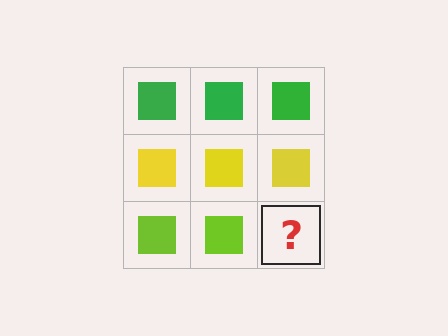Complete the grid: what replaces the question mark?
The question mark should be replaced with a lime square.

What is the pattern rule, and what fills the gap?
The rule is that each row has a consistent color. The gap should be filled with a lime square.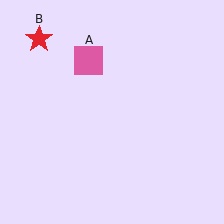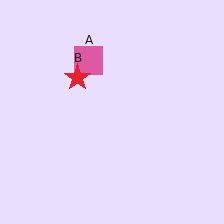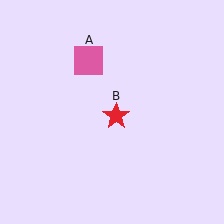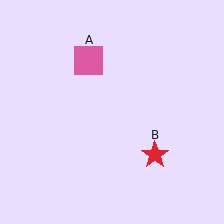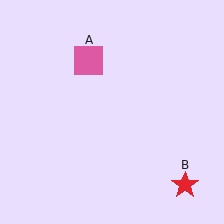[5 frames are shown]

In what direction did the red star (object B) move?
The red star (object B) moved down and to the right.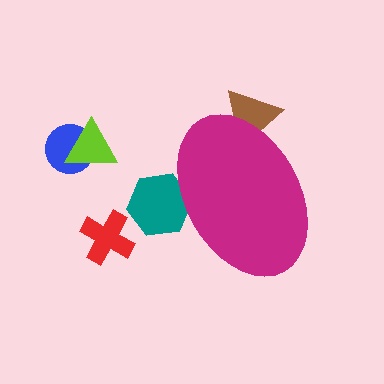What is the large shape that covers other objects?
A magenta ellipse.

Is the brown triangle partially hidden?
Yes, the brown triangle is partially hidden behind the magenta ellipse.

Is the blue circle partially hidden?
No, the blue circle is fully visible.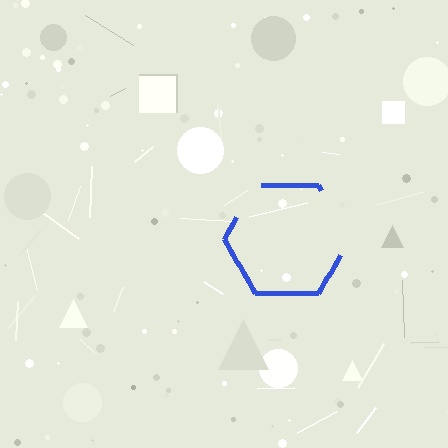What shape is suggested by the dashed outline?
The dashed outline suggests a hexagon.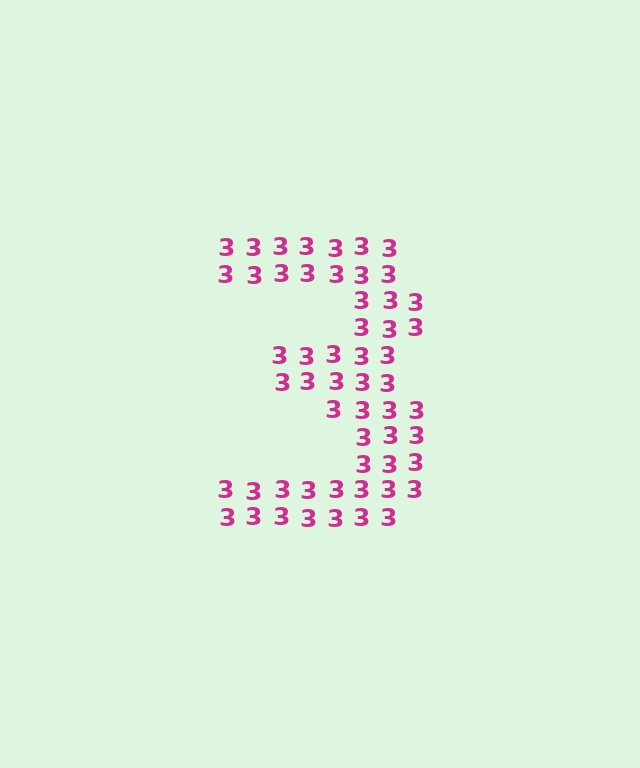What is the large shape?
The large shape is the digit 3.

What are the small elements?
The small elements are digit 3's.